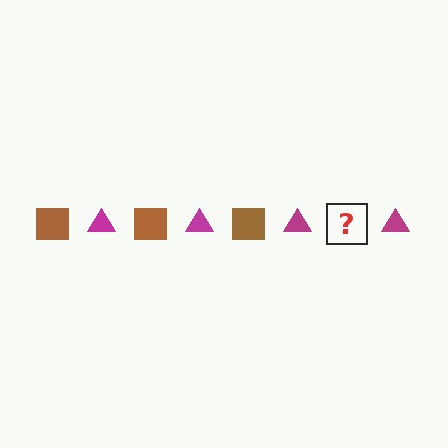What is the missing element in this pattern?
The missing element is a brown square.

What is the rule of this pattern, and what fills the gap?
The rule is that the pattern alternates between brown square and magenta triangle. The gap should be filled with a brown square.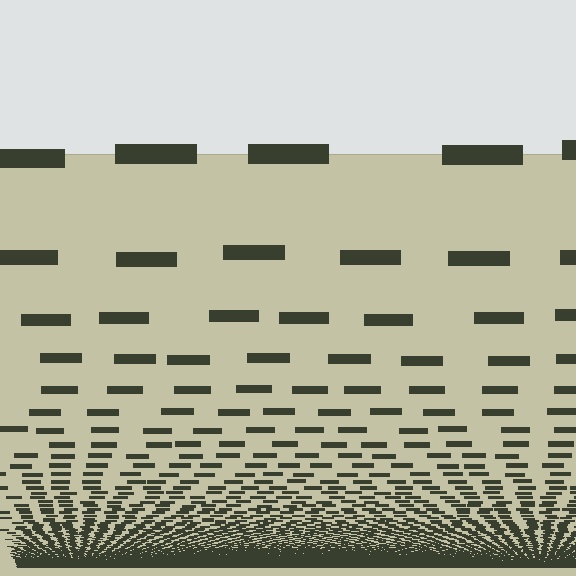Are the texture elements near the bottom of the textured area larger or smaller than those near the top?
Smaller. The gradient is inverted — elements near the bottom are smaller and denser.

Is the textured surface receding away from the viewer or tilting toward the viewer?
The surface appears to tilt toward the viewer. Texture elements get larger and sparser toward the top.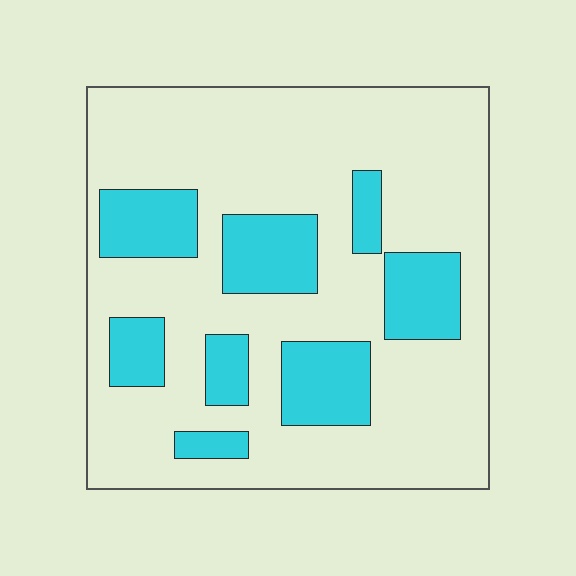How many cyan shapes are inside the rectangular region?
8.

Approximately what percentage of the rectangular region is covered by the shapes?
Approximately 25%.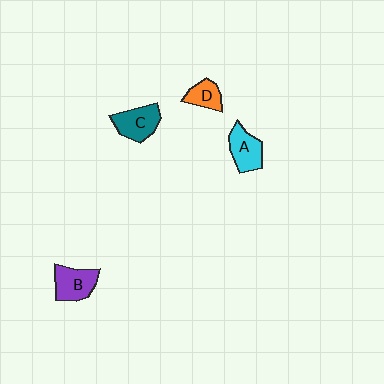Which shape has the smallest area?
Shape D (orange).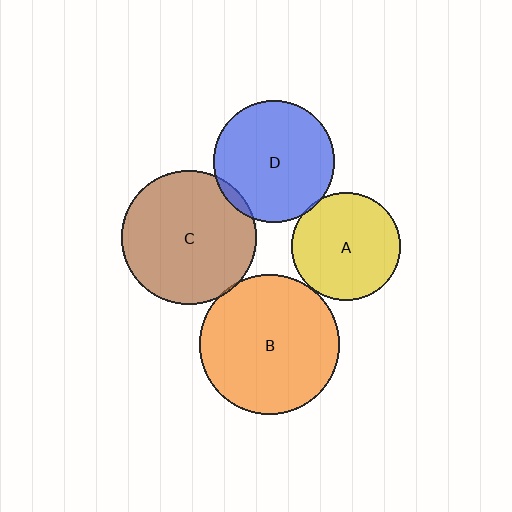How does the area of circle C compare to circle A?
Approximately 1.5 times.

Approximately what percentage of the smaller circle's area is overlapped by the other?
Approximately 5%.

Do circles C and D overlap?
Yes.